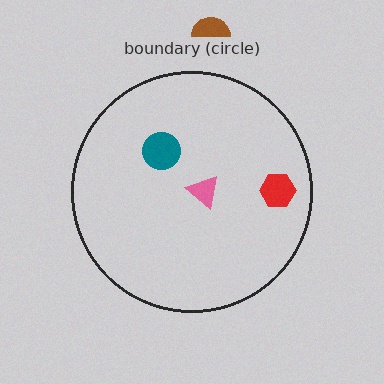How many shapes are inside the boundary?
3 inside, 1 outside.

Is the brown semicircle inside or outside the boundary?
Outside.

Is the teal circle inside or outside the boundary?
Inside.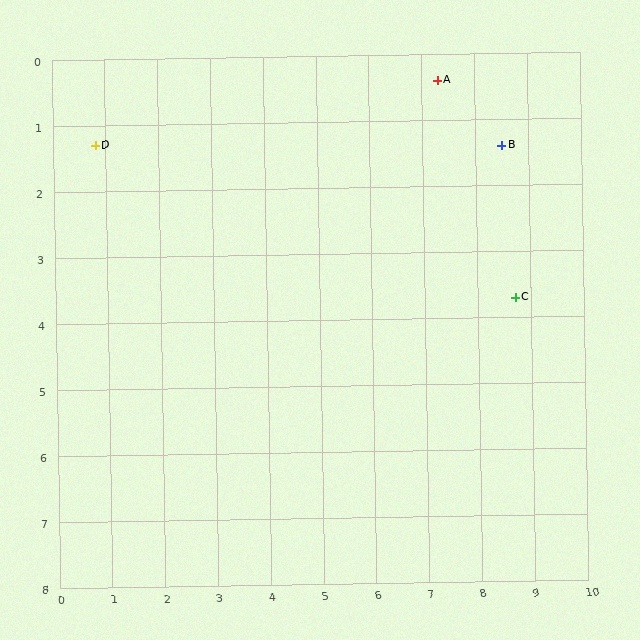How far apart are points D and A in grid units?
Points D and A are about 6.6 grid units apart.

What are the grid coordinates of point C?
Point C is at approximately (8.7, 3.7).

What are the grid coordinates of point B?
Point B is at approximately (8.5, 1.4).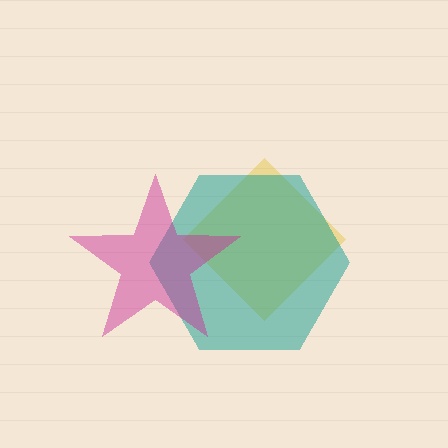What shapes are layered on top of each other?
The layered shapes are: a yellow diamond, a teal hexagon, a magenta star.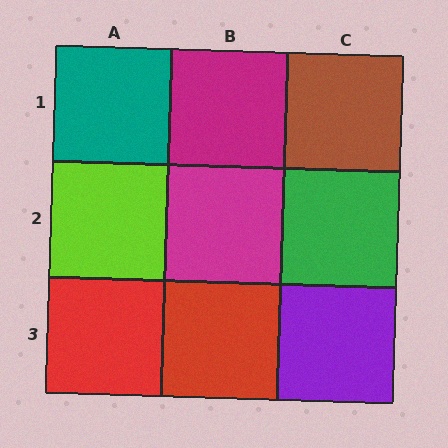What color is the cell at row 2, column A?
Lime.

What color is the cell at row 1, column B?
Magenta.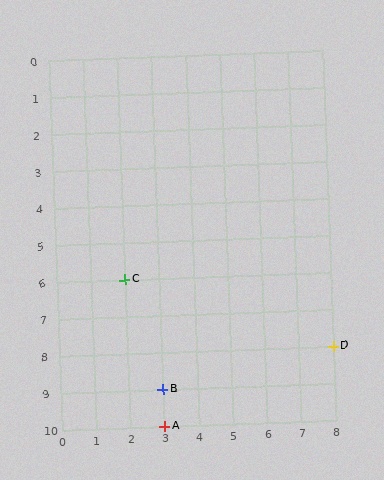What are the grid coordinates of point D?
Point D is at grid coordinates (8, 8).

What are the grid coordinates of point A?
Point A is at grid coordinates (3, 10).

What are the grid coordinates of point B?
Point B is at grid coordinates (3, 9).